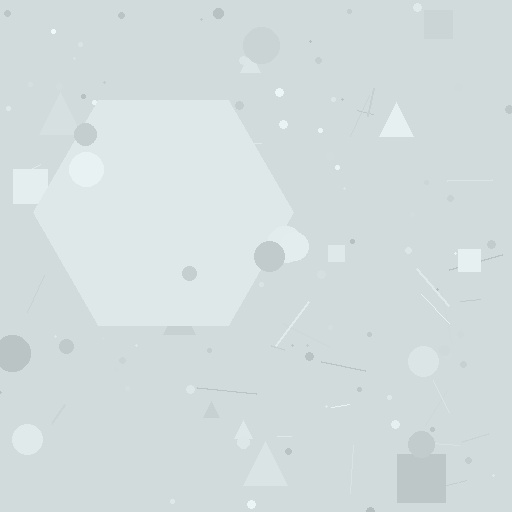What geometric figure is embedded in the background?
A hexagon is embedded in the background.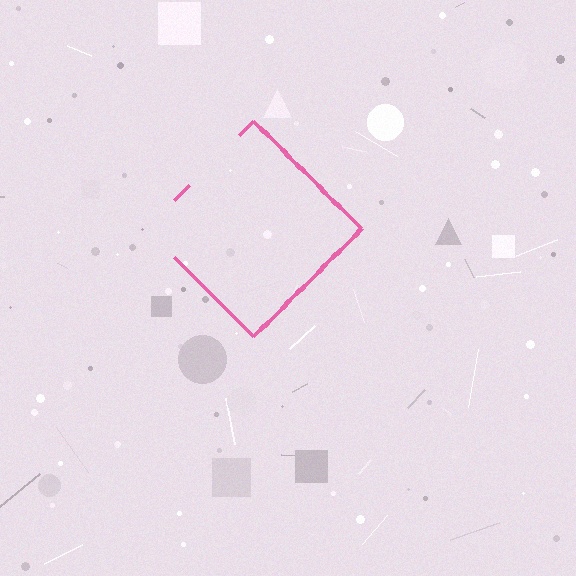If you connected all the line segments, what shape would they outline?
They would outline a diamond.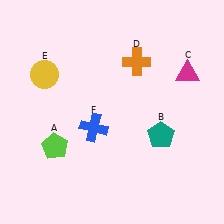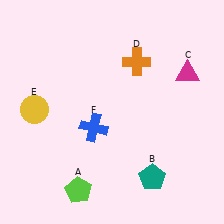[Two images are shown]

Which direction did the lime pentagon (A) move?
The lime pentagon (A) moved down.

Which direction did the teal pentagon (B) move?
The teal pentagon (B) moved down.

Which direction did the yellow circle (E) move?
The yellow circle (E) moved down.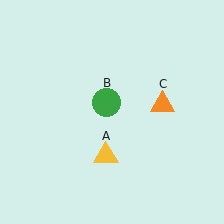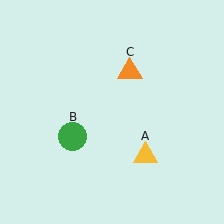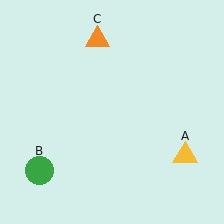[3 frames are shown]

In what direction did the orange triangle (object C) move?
The orange triangle (object C) moved up and to the left.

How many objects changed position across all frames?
3 objects changed position: yellow triangle (object A), green circle (object B), orange triangle (object C).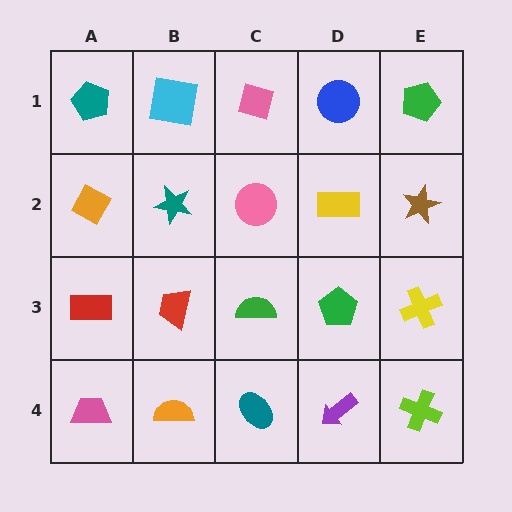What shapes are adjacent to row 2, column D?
A blue circle (row 1, column D), a green pentagon (row 3, column D), a pink circle (row 2, column C), a brown star (row 2, column E).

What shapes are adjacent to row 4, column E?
A yellow cross (row 3, column E), a purple arrow (row 4, column D).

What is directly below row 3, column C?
A teal ellipse.